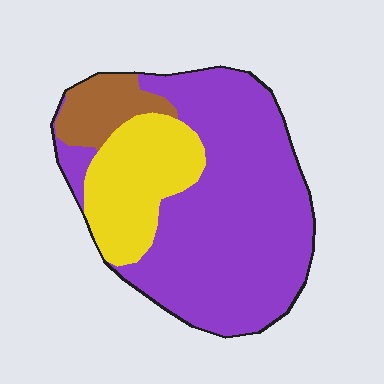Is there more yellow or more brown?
Yellow.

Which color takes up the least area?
Brown, at roughly 10%.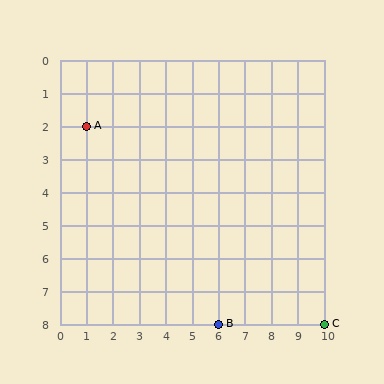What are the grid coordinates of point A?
Point A is at grid coordinates (1, 2).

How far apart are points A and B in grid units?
Points A and B are 5 columns and 6 rows apart (about 7.8 grid units diagonally).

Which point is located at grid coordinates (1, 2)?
Point A is at (1, 2).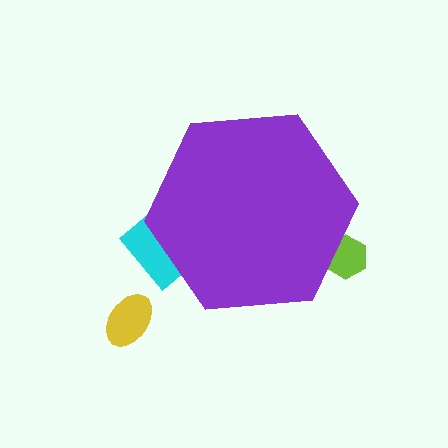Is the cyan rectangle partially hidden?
Yes, the cyan rectangle is partially hidden behind the purple hexagon.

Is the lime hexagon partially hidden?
Yes, the lime hexagon is partially hidden behind the purple hexagon.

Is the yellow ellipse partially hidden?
No, the yellow ellipse is fully visible.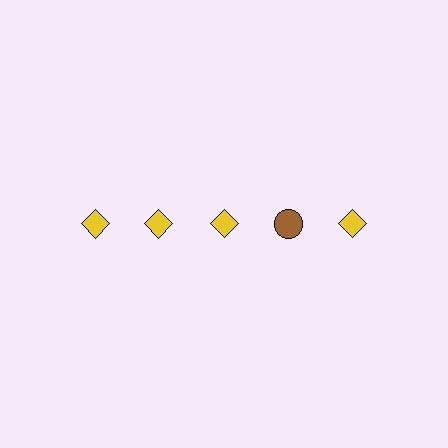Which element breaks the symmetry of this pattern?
The brown circle in the top row, second from right column breaks the symmetry. All other shapes are yellow diamonds.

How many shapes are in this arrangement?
There are 5 shapes arranged in a grid pattern.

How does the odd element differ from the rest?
It differs in both color (brown instead of yellow) and shape (circle instead of diamond).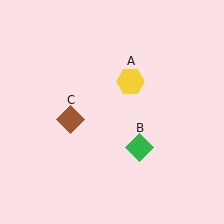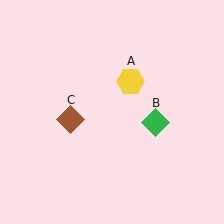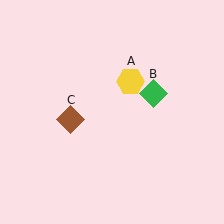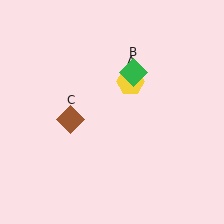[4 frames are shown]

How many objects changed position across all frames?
1 object changed position: green diamond (object B).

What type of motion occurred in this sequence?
The green diamond (object B) rotated counterclockwise around the center of the scene.